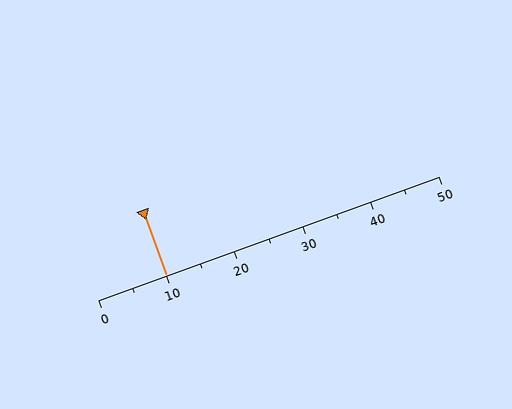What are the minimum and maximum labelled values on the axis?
The axis runs from 0 to 50.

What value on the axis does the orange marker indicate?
The marker indicates approximately 10.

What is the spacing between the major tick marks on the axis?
The major ticks are spaced 10 apart.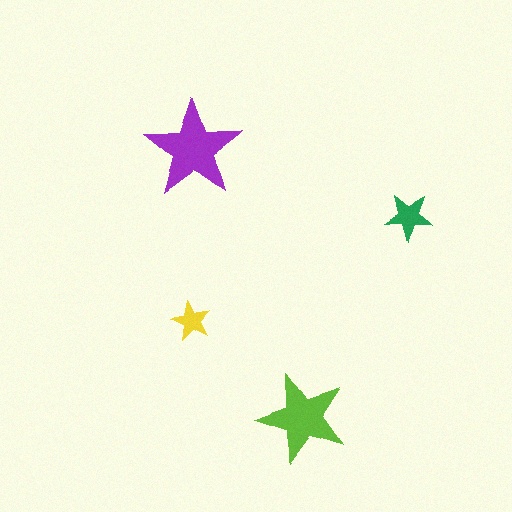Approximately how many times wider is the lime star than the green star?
About 2 times wider.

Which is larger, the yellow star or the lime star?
The lime one.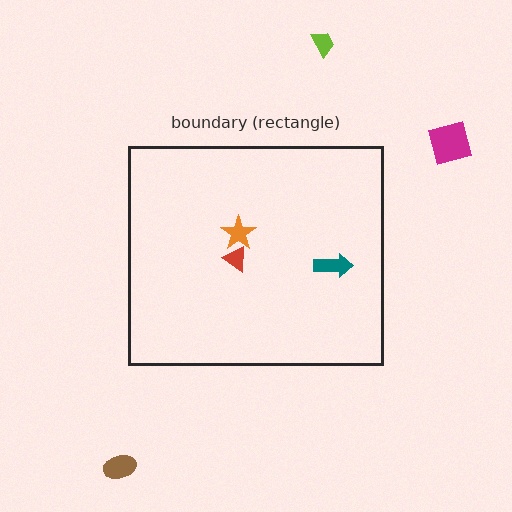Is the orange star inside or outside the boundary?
Inside.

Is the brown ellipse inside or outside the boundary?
Outside.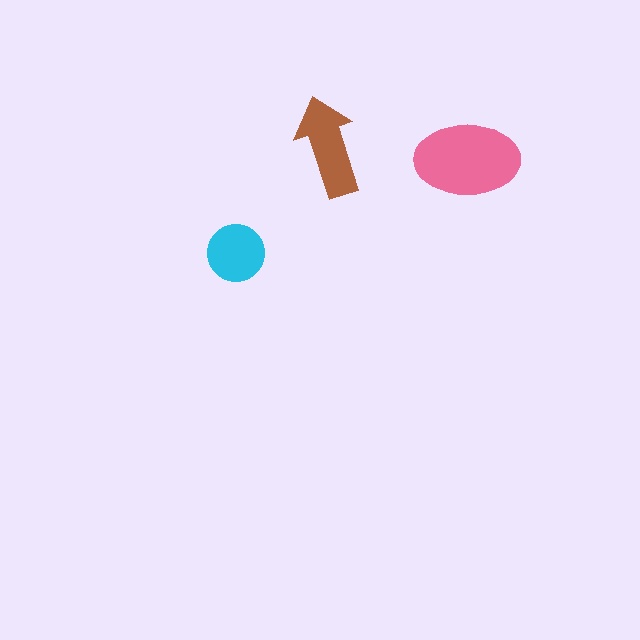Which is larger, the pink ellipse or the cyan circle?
The pink ellipse.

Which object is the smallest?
The cyan circle.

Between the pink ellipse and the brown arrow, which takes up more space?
The pink ellipse.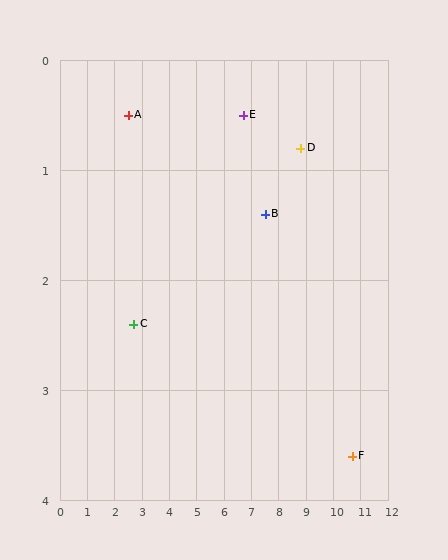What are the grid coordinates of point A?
Point A is at approximately (2.5, 0.5).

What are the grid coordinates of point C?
Point C is at approximately (2.7, 2.4).